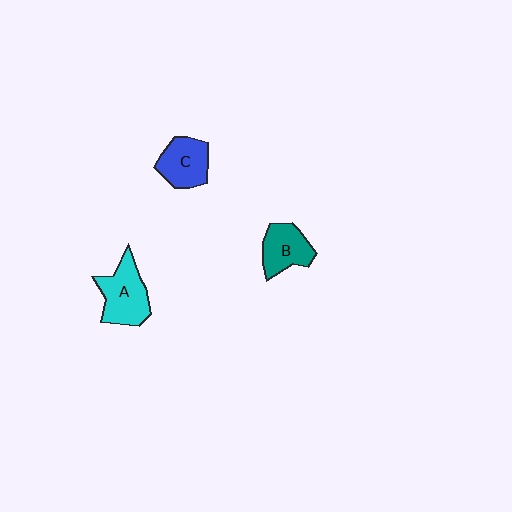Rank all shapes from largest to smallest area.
From largest to smallest: A (cyan), C (blue), B (teal).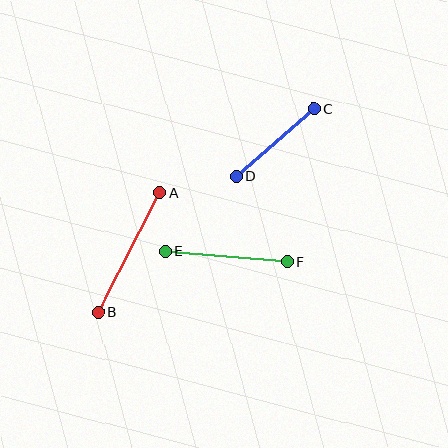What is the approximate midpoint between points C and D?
The midpoint is at approximately (275, 142) pixels.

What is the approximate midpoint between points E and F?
The midpoint is at approximately (226, 256) pixels.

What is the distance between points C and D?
The distance is approximately 103 pixels.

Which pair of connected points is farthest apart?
Points A and B are farthest apart.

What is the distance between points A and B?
The distance is approximately 134 pixels.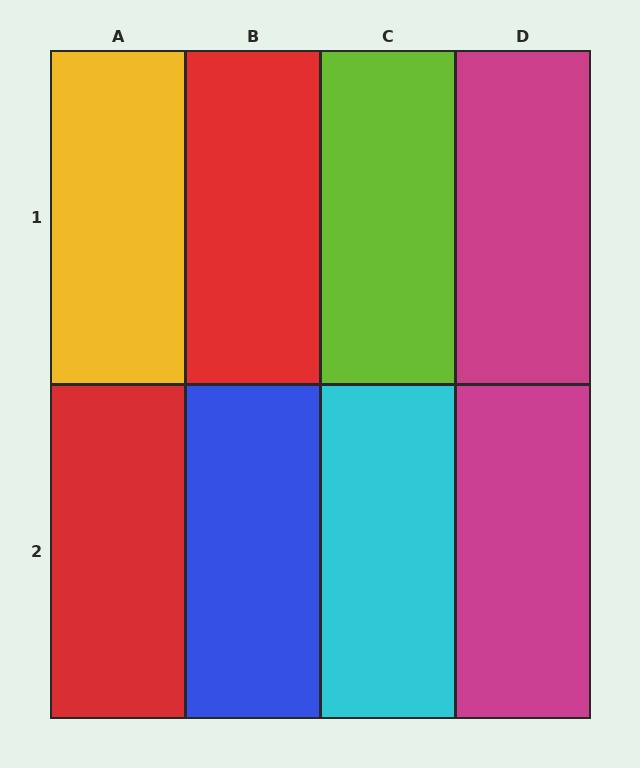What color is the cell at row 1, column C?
Lime.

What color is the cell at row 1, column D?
Magenta.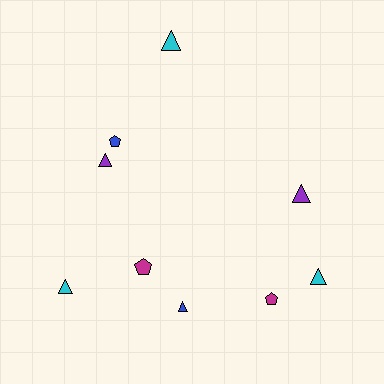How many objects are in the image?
There are 9 objects.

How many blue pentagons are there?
There is 1 blue pentagon.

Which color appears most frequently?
Cyan, with 3 objects.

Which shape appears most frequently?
Triangle, with 6 objects.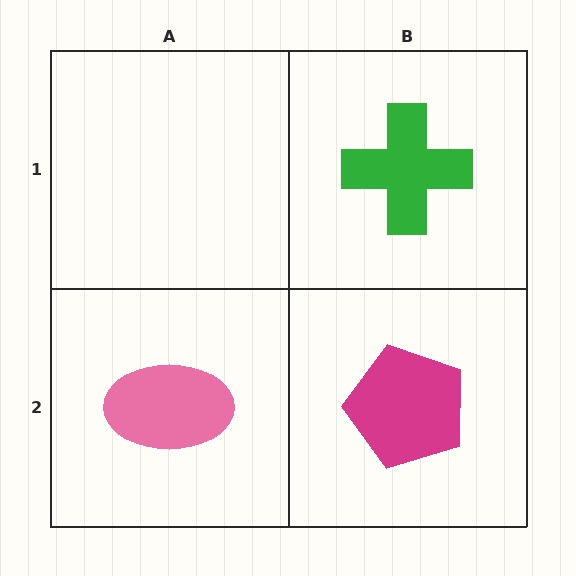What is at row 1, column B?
A green cross.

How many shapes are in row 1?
1 shape.